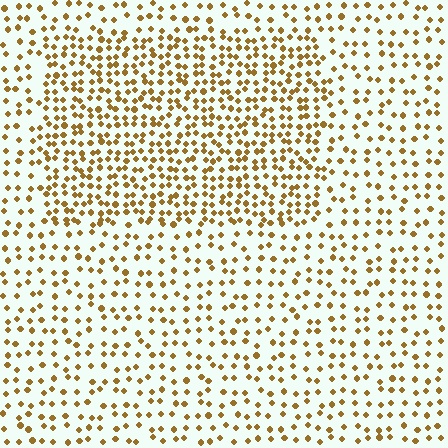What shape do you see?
I see a rectangle.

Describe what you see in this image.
The image contains small brown elements arranged at two different densities. A rectangle-shaped region is visible where the elements are more densely packed than the surrounding area.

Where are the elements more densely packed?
The elements are more densely packed inside the rectangle boundary.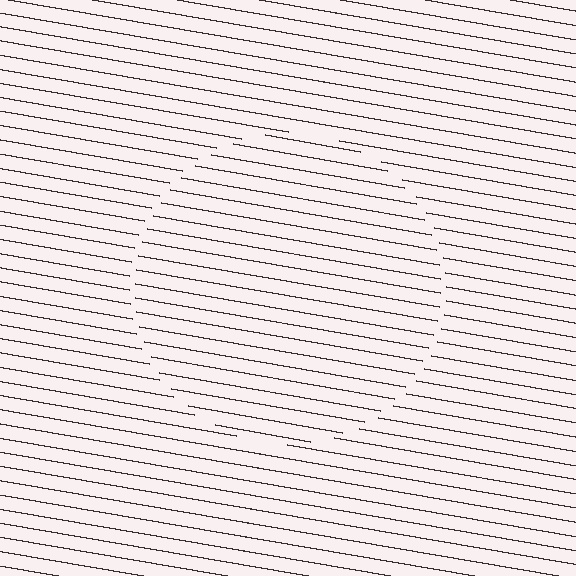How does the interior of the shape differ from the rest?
The interior of the shape contains the same grating, shifted by half a period — the contour is defined by the phase discontinuity where line-ends from the inner and outer gratings abut.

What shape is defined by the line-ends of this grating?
An illusory circle. The interior of the shape contains the same grating, shifted by half a period — the contour is defined by the phase discontinuity where line-ends from the inner and outer gratings abut.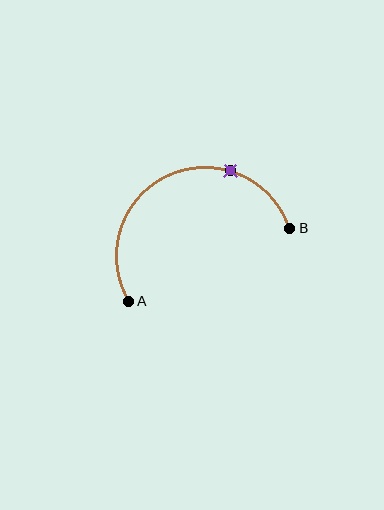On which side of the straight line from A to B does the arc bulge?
The arc bulges above the straight line connecting A and B.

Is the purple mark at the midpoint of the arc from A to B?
No. The purple mark lies on the arc but is closer to endpoint B. The arc midpoint would be at the point on the curve equidistant along the arc from both A and B.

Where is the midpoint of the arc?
The arc midpoint is the point on the curve farthest from the straight line joining A and B. It sits above that line.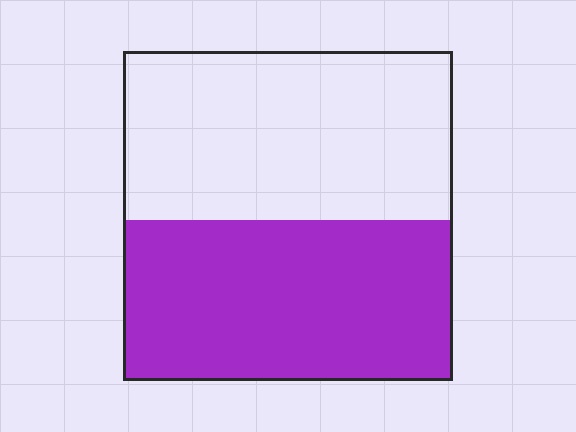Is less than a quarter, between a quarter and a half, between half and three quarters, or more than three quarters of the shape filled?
Between a quarter and a half.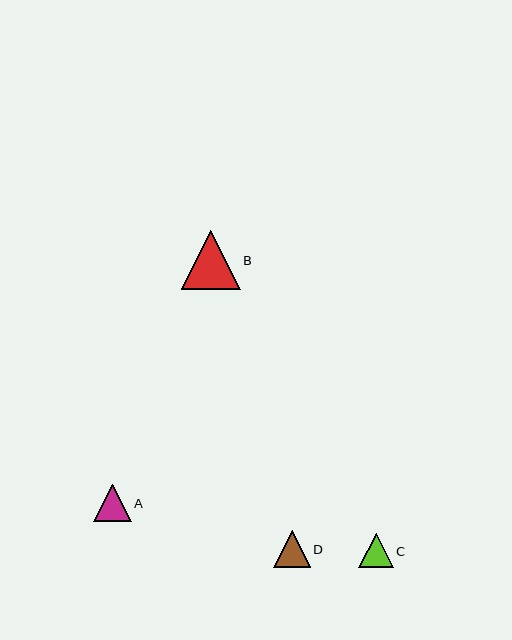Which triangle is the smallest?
Triangle C is the smallest with a size of approximately 34 pixels.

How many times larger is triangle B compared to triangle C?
Triangle B is approximately 1.7 times the size of triangle C.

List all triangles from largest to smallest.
From largest to smallest: B, A, D, C.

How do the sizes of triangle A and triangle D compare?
Triangle A and triangle D are approximately the same size.